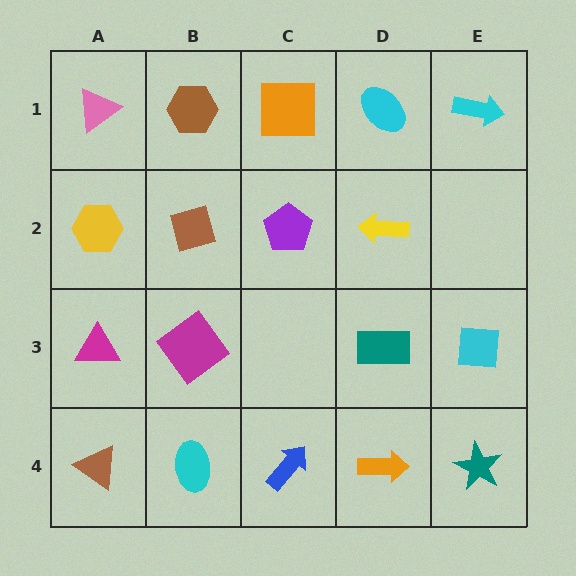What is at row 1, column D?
A cyan ellipse.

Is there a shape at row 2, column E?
No, that cell is empty.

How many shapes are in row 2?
4 shapes.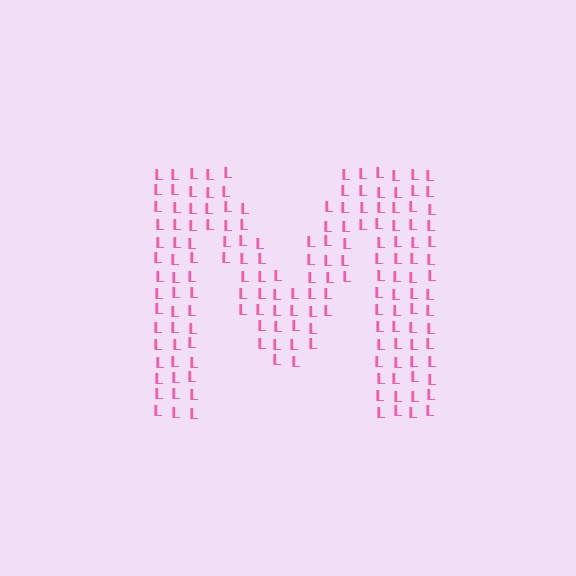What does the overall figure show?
The overall figure shows the letter M.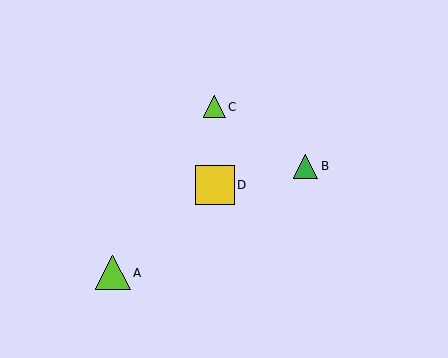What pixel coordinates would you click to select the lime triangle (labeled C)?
Click at (214, 107) to select the lime triangle C.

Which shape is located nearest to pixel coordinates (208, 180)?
The yellow square (labeled D) at (215, 185) is nearest to that location.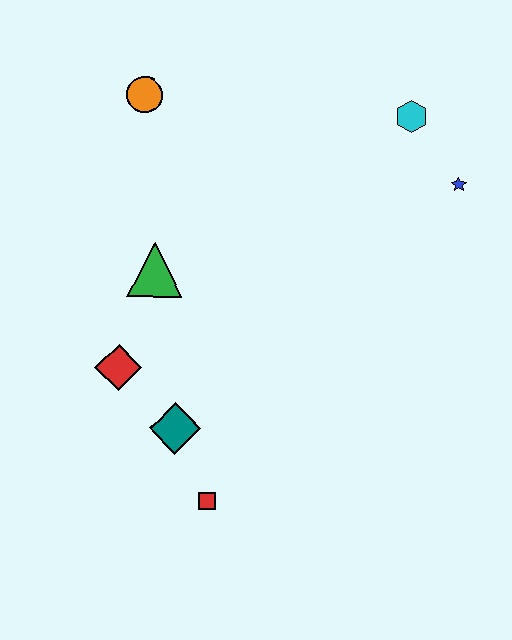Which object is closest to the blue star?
The cyan hexagon is closest to the blue star.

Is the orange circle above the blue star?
Yes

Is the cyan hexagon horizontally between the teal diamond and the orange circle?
No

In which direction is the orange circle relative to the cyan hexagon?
The orange circle is to the left of the cyan hexagon.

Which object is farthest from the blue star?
The red square is farthest from the blue star.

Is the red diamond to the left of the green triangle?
Yes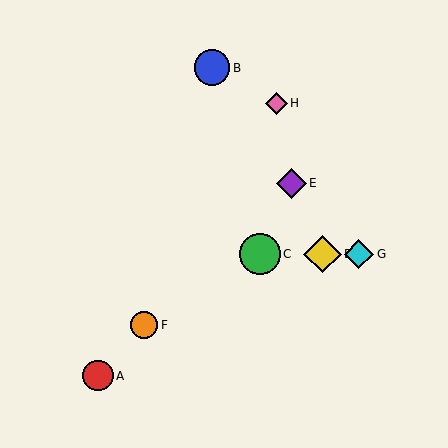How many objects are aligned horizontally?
3 objects (C, D, G) are aligned horizontally.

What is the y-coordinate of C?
Object C is at y≈254.